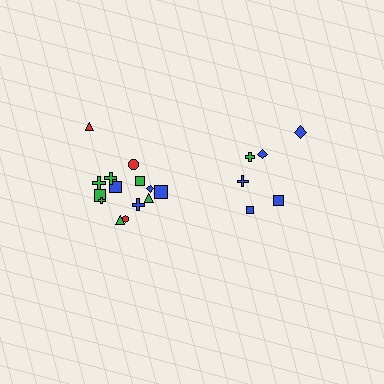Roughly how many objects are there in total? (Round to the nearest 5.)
Roughly 20 objects in total.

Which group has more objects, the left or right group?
The left group.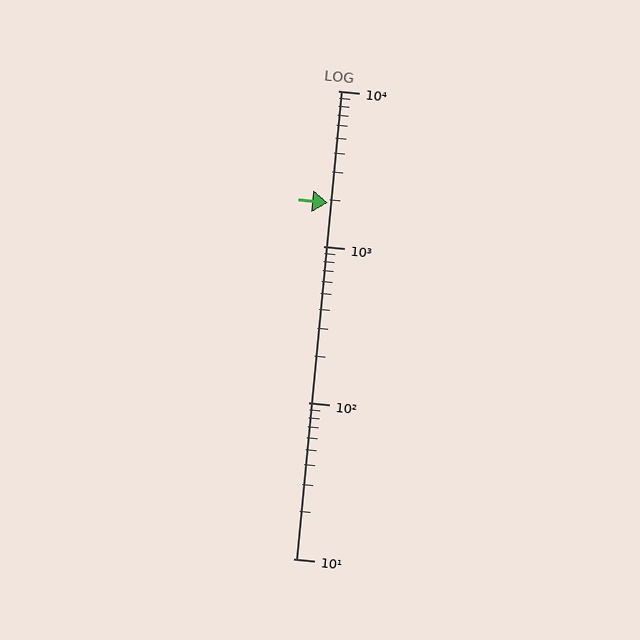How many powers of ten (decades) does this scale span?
The scale spans 3 decades, from 10 to 10000.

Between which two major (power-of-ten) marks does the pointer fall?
The pointer is between 1000 and 10000.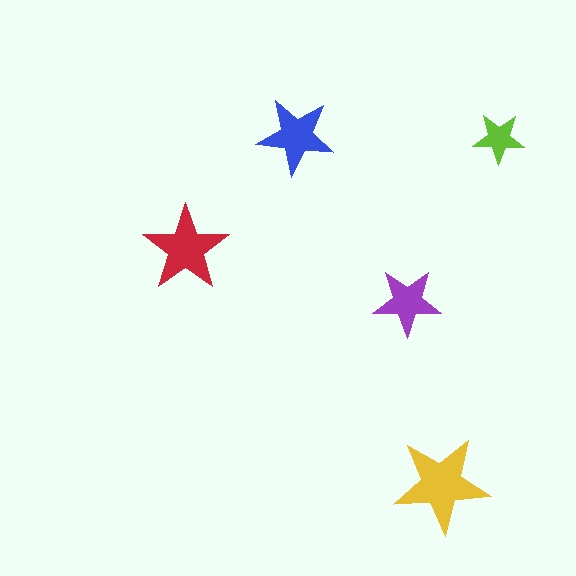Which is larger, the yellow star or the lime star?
The yellow one.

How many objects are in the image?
There are 5 objects in the image.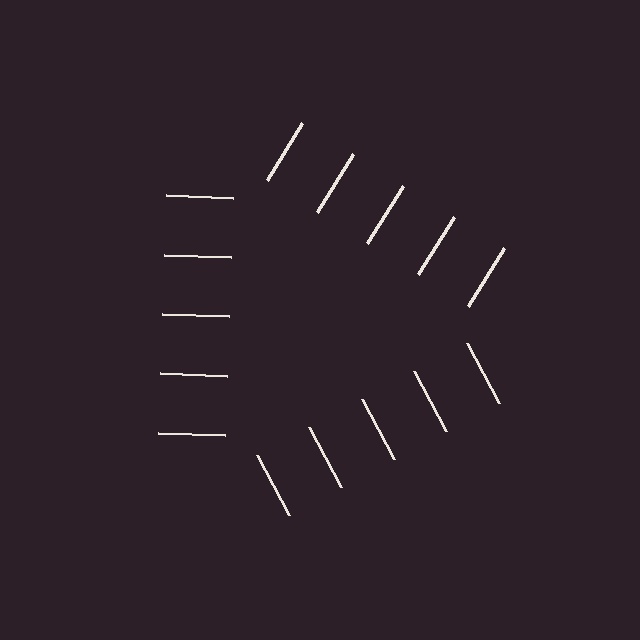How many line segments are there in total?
15 — 5 along each of the 3 edges.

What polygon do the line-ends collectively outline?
An illusory triangle — the line segments terminate on its edges but no continuous stroke is drawn.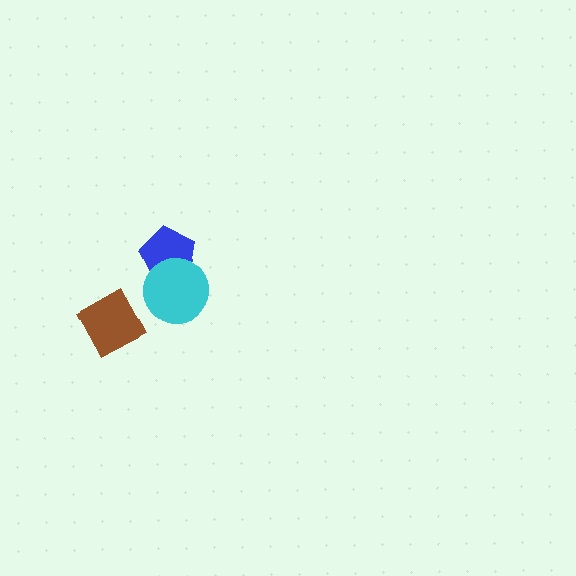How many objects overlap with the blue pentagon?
1 object overlaps with the blue pentagon.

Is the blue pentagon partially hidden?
Yes, it is partially covered by another shape.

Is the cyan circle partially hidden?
No, no other shape covers it.